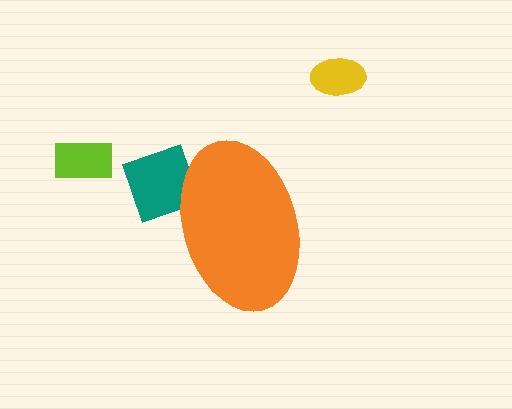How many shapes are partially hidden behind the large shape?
1 shape is partially hidden.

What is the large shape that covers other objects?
An orange ellipse.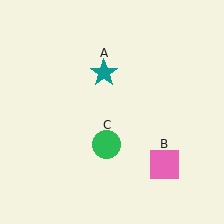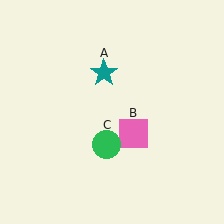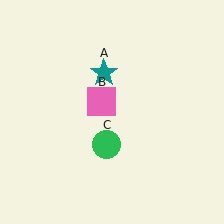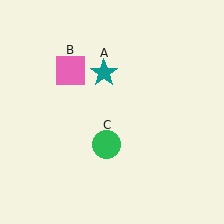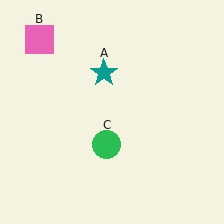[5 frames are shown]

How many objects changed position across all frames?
1 object changed position: pink square (object B).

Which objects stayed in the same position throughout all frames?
Teal star (object A) and green circle (object C) remained stationary.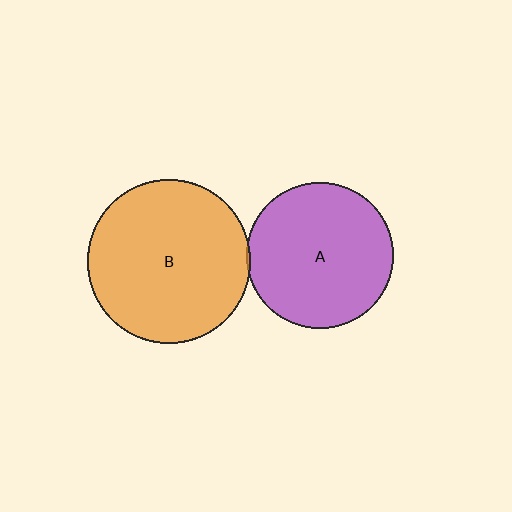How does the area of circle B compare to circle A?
Approximately 1.2 times.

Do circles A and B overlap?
Yes.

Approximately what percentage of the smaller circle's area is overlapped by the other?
Approximately 5%.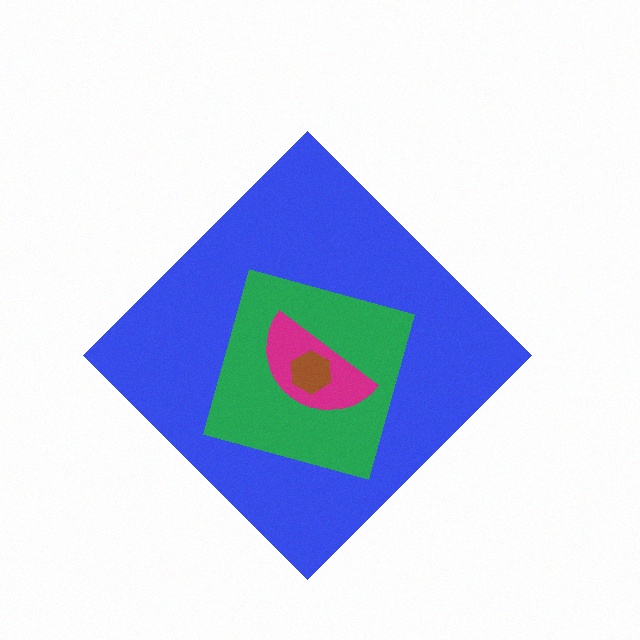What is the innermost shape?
The brown hexagon.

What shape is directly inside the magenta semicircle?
The brown hexagon.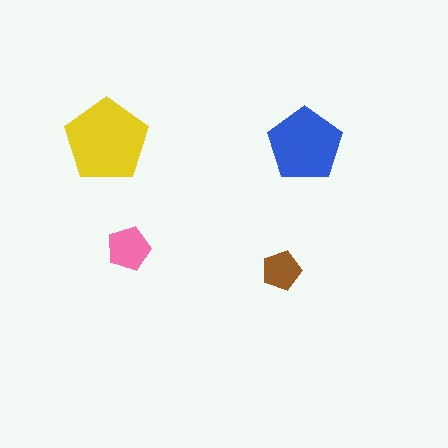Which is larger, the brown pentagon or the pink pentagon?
The pink one.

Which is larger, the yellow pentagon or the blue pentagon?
The yellow one.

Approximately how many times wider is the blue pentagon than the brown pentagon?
About 2 times wider.